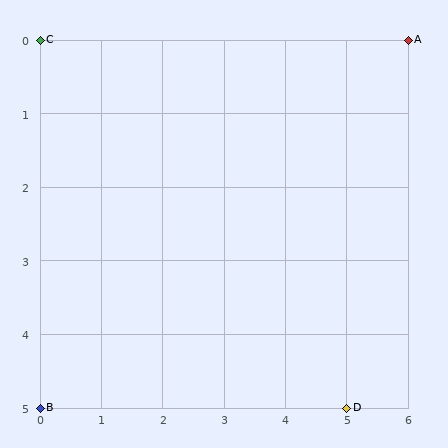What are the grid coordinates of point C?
Point C is at grid coordinates (0, 0).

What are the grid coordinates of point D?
Point D is at grid coordinates (5, 5).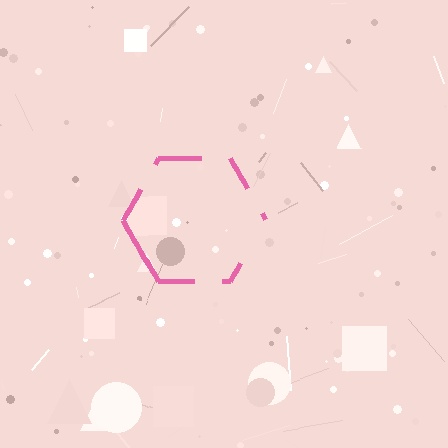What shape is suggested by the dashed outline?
The dashed outline suggests a hexagon.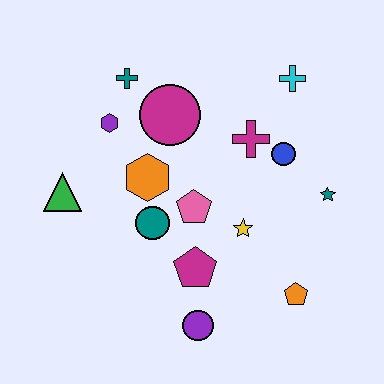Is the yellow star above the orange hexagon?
No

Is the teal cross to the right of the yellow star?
No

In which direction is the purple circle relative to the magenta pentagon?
The purple circle is below the magenta pentagon.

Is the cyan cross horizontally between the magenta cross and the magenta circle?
No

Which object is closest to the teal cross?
The purple hexagon is closest to the teal cross.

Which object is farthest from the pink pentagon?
The cyan cross is farthest from the pink pentagon.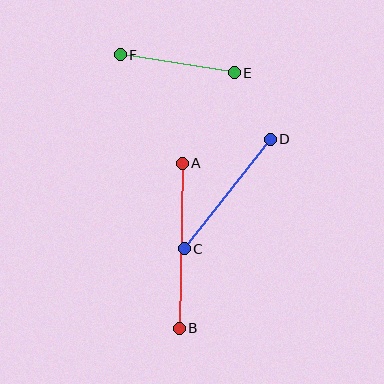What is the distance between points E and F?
The distance is approximately 115 pixels.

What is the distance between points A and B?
The distance is approximately 165 pixels.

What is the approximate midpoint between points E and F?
The midpoint is at approximately (177, 64) pixels.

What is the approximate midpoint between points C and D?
The midpoint is at approximately (227, 194) pixels.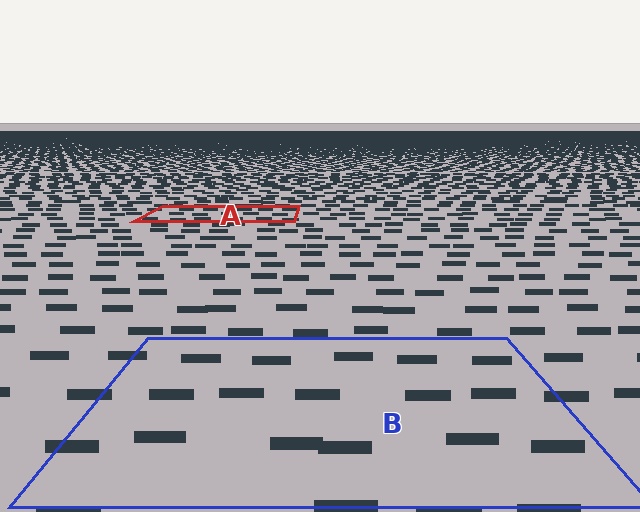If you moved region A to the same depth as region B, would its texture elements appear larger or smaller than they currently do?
They would appear larger. At a closer depth, the same texture elements are projected at a bigger on-screen size.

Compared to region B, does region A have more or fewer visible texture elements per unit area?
Region A has more texture elements per unit area — they are packed more densely because it is farther away.